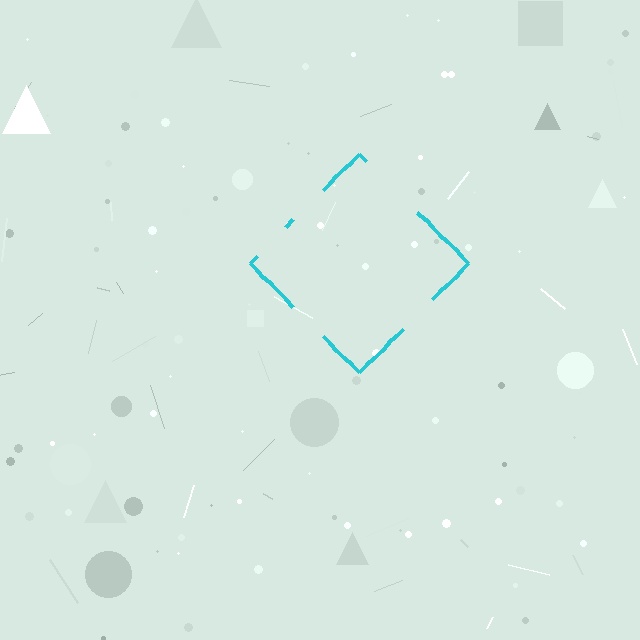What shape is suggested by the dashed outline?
The dashed outline suggests a diamond.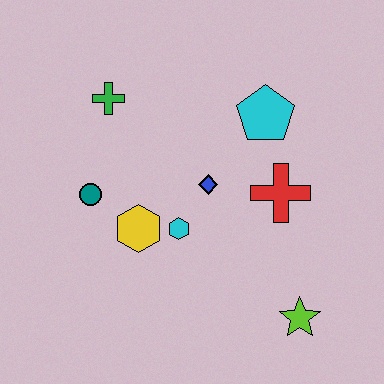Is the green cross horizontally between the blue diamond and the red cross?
No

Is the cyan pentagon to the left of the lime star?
Yes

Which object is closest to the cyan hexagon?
The yellow hexagon is closest to the cyan hexagon.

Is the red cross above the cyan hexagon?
Yes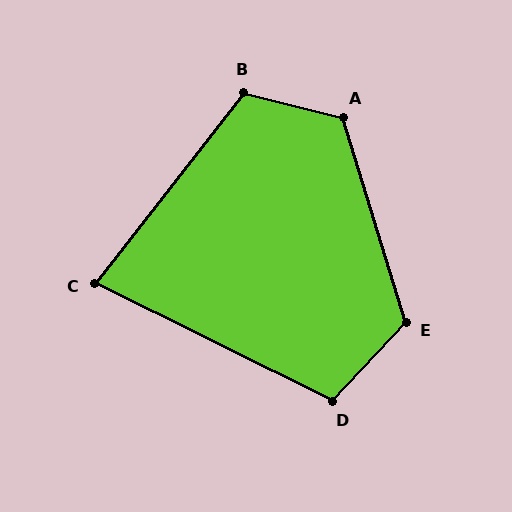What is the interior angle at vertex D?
Approximately 107 degrees (obtuse).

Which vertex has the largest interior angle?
A, at approximately 121 degrees.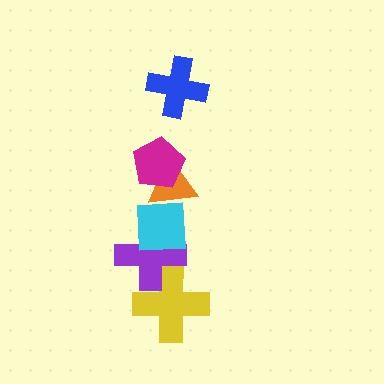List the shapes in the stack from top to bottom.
From top to bottom: the blue cross, the magenta pentagon, the orange triangle, the cyan square, the purple cross, the yellow cross.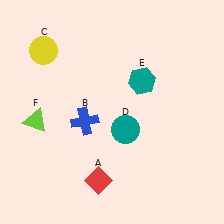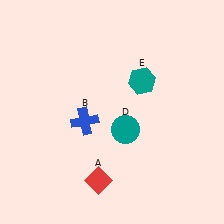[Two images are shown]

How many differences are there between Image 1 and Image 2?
There are 2 differences between the two images.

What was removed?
The lime triangle (F), the yellow circle (C) were removed in Image 2.